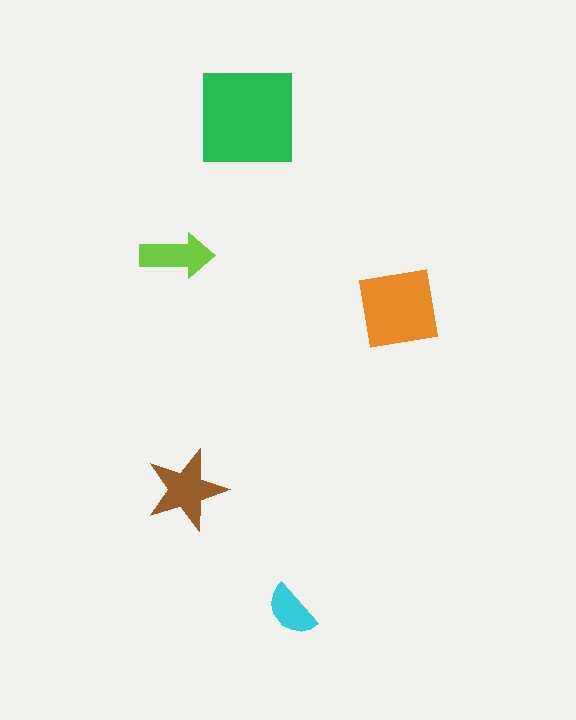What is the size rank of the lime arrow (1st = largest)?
4th.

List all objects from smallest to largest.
The cyan semicircle, the lime arrow, the brown star, the orange square, the green square.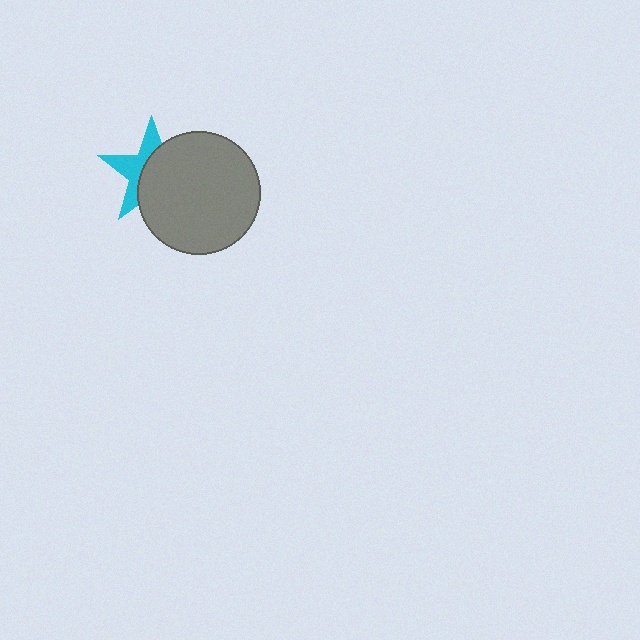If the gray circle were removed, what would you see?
You would see the complete cyan star.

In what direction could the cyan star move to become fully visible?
The cyan star could move left. That would shift it out from behind the gray circle entirely.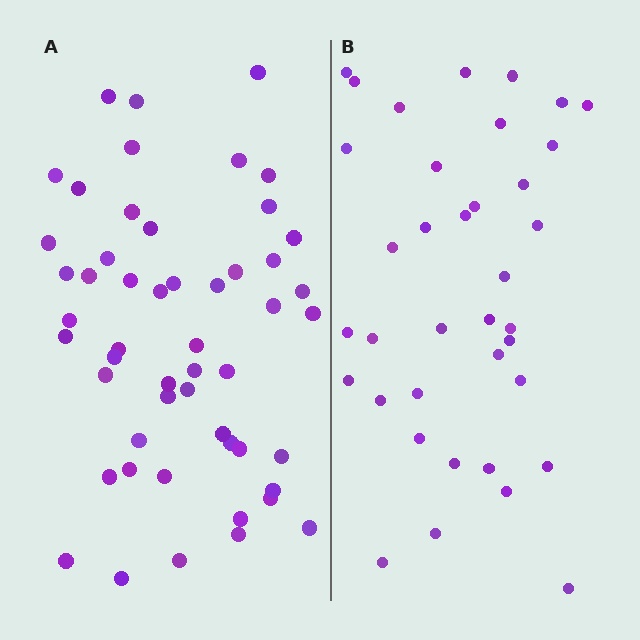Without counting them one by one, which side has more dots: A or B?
Region A (the left region) has more dots.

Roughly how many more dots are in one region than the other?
Region A has approximately 15 more dots than region B.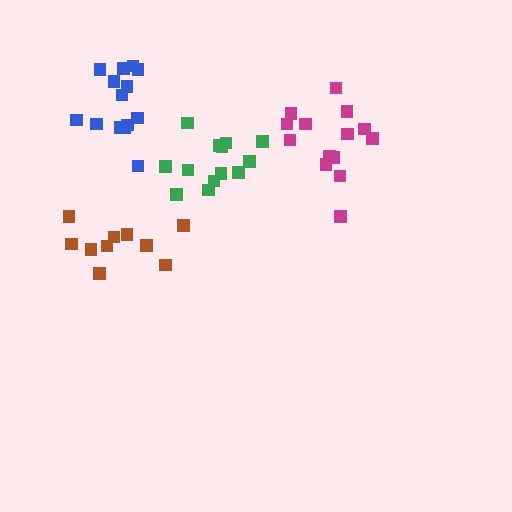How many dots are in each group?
Group 1: 10 dots, Group 2: 14 dots, Group 3: 13 dots, Group 4: 14 dots (51 total).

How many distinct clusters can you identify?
There are 4 distinct clusters.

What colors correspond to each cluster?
The clusters are colored: brown, magenta, green, blue.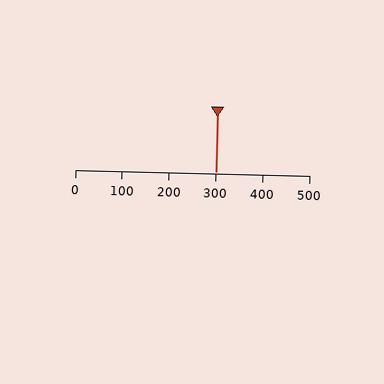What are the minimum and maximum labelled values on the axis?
The axis runs from 0 to 500.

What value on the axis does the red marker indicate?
The marker indicates approximately 300.